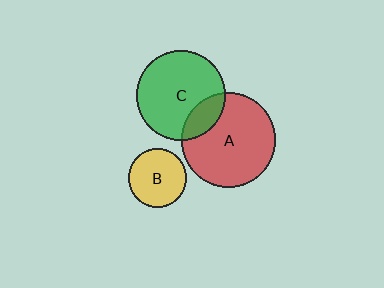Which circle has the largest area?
Circle A (red).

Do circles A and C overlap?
Yes.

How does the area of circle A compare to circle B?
Approximately 2.6 times.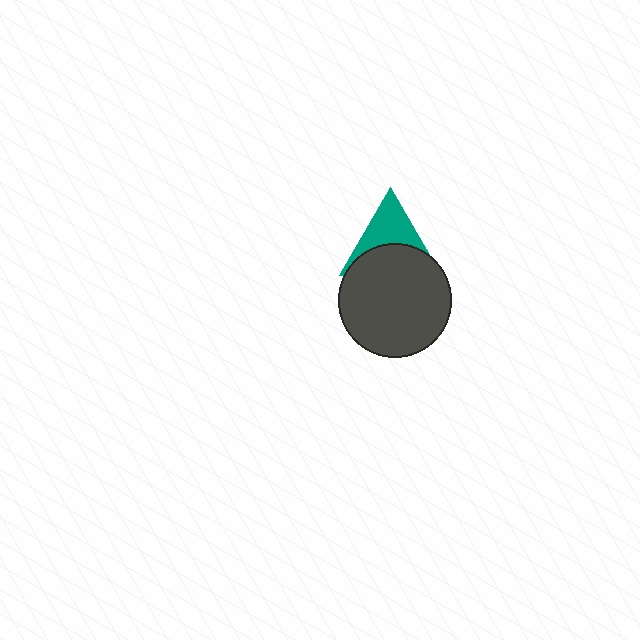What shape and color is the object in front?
The object in front is a dark gray circle.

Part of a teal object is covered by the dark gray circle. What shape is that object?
It is a triangle.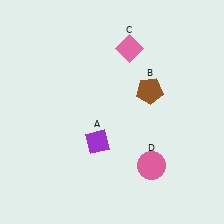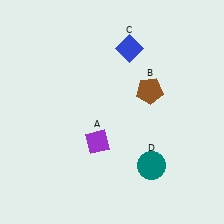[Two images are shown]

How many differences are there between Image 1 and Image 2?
There are 2 differences between the two images.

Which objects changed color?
C changed from pink to blue. D changed from pink to teal.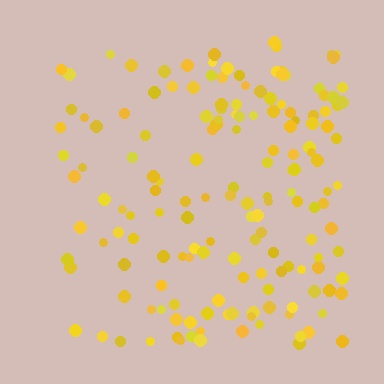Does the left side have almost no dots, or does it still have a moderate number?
Still a moderate number, just noticeably fewer than the right.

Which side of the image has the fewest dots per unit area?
The left.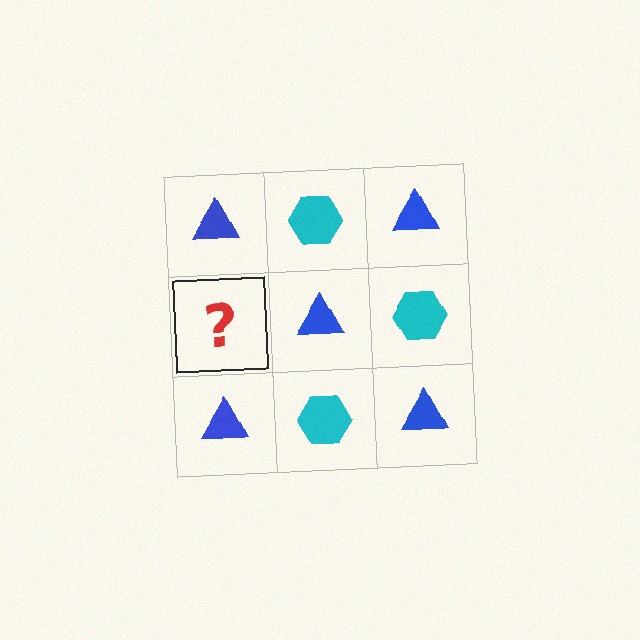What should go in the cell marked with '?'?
The missing cell should contain a cyan hexagon.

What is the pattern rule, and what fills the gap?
The rule is that it alternates blue triangle and cyan hexagon in a checkerboard pattern. The gap should be filled with a cyan hexagon.